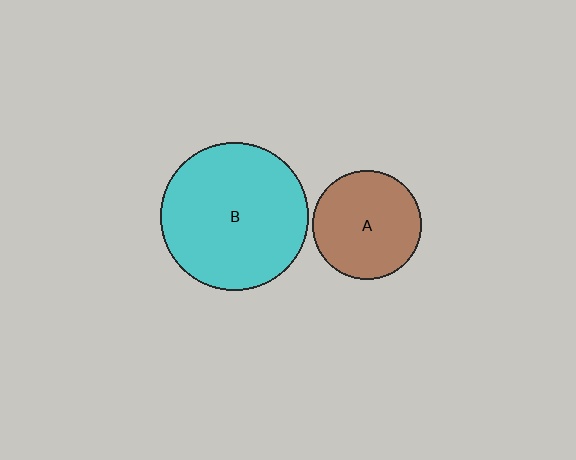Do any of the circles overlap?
No, none of the circles overlap.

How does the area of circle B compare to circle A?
Approximately 1.9 times.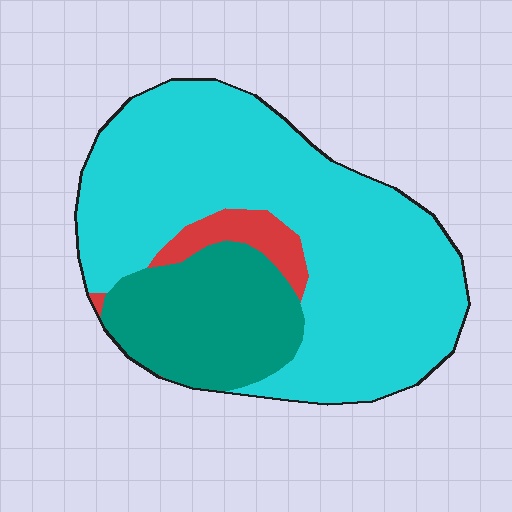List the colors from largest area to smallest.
From largest to smallest: cyan, teal, red.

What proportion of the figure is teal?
Teal covers about 25% of the figure.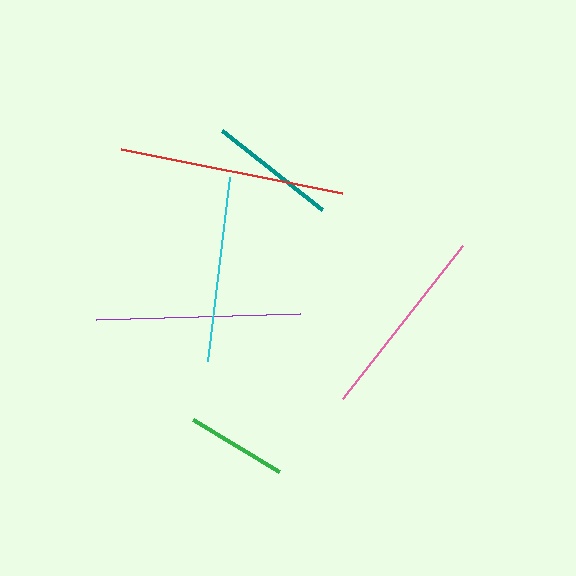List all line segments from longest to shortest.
From longest to shortest: red, purple, pink, cyan, teal, green.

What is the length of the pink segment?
The pink segment is approximately 195 pixels long.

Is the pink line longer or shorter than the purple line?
The purple line is longer than the pink line.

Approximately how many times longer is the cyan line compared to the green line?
The cyan line is approximately 1.8 times the length of the green line.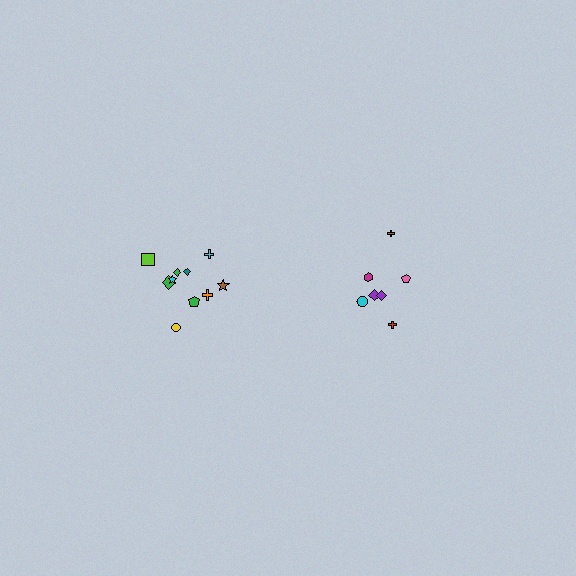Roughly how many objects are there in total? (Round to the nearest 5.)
Roughly 20 objects in total.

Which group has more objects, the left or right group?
The left group.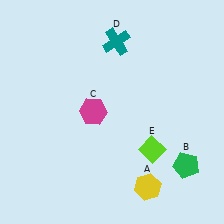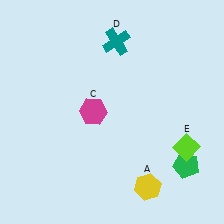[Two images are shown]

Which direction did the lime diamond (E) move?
The lime diamond (E) moved right.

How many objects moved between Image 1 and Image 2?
1 object moved between the two images.